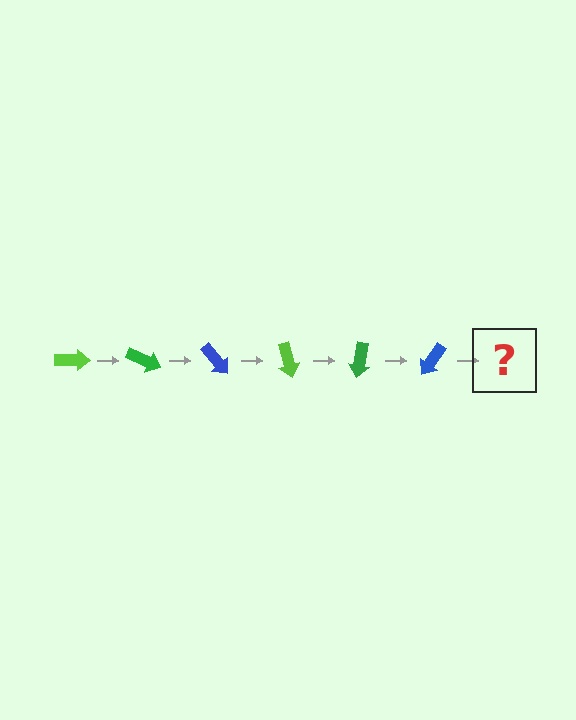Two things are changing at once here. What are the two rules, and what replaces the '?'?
The two rules are that it rotates 25 degrees each step and the color cycles through lime, green, and blue. The '?' should be a lime arrow, rotated 150 degrees from the start.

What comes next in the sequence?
The next element should be a lime arrow, rotated 150 degrees from the start.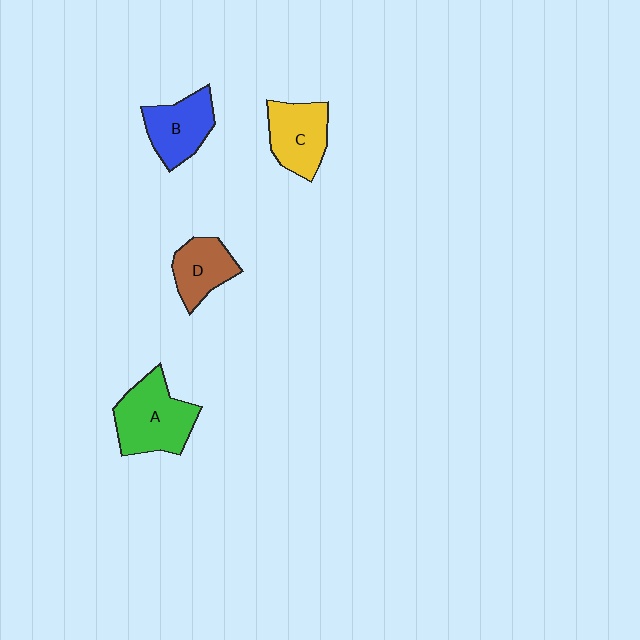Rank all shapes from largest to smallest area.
From largest to smallest: A (green), C (yellow), B (blue), D (brown).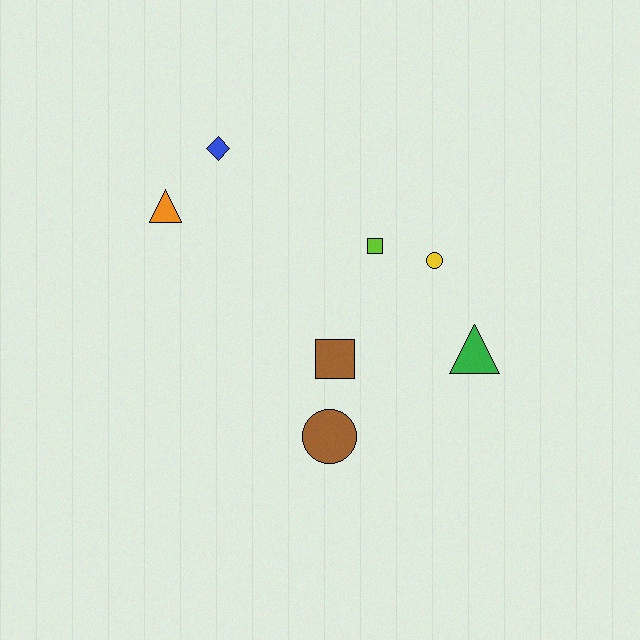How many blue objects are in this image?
There is 1 blue object.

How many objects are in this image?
There are 7 objects.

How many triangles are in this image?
There are 2 triangles.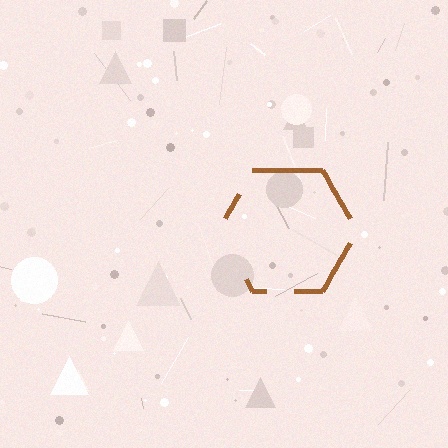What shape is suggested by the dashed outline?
The dashed outline suggests a hexagon.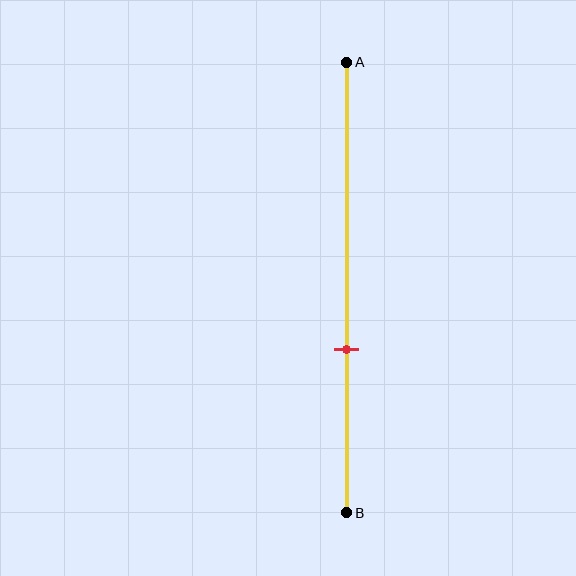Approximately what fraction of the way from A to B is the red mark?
The red mark is approximately 65% of the way from A to B.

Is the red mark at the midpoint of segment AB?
No, the mark is at about 65% from A, not at the 50% midpoint.